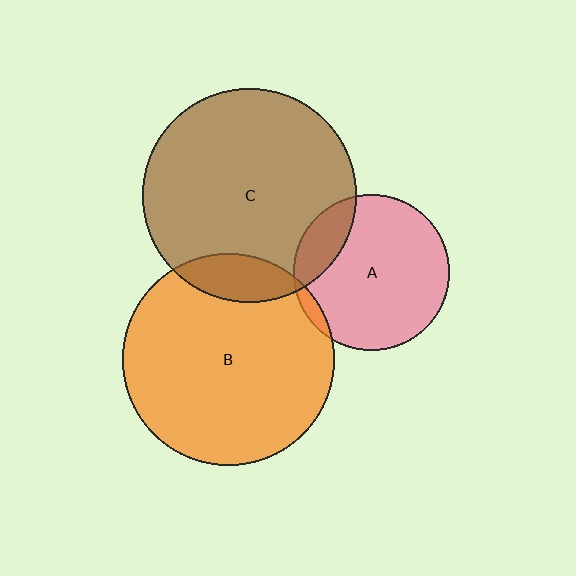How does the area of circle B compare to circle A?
Approximately 1.8 times.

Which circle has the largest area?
Circle C (brown).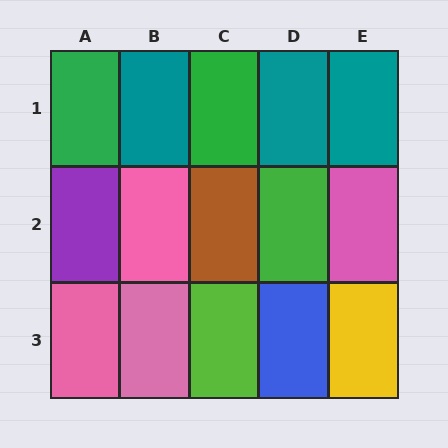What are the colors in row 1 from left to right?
Green, teal, green, teal, teal.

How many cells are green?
3 cells are green.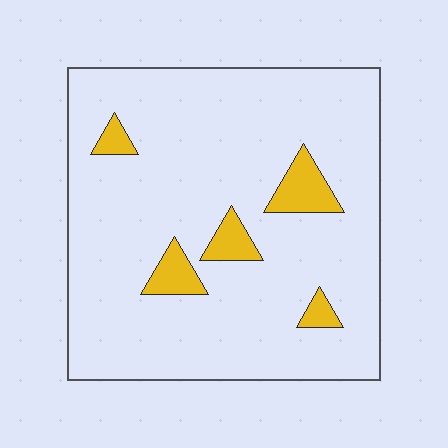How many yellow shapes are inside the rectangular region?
5.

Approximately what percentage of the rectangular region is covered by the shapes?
Approximately 10%.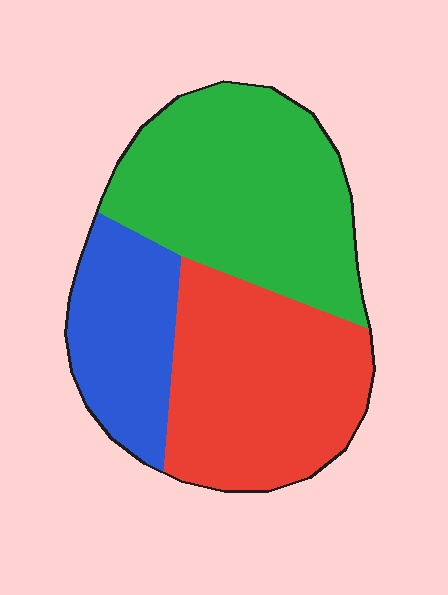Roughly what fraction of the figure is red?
Red takes up between a third and a half of the figure.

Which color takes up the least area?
Blue, at roughly 20%.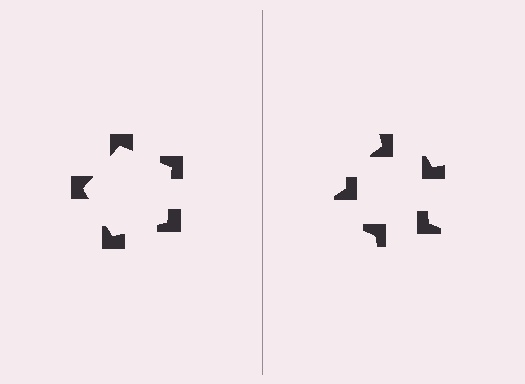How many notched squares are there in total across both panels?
10 — 5 on each side.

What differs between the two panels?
The notched squares are positioned identically on both sides; only the wedge orientations differ. On the left they align to a pentagon; on the right they are misaligned.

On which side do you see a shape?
An illusory pentagon appears on the left side. On the right side the wedge cuts are rotated, so no coherent shape forms.